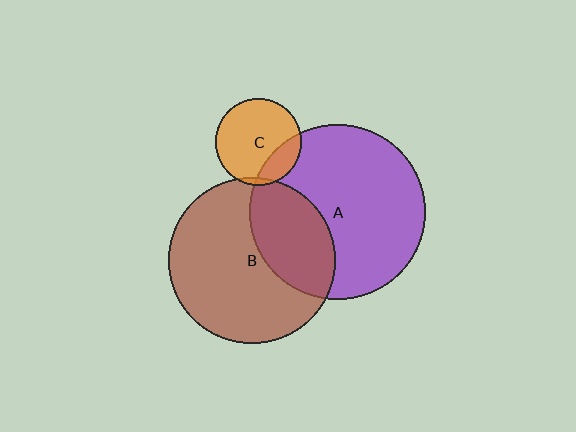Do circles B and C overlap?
Yes.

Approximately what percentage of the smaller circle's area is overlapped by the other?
Approximately 5%.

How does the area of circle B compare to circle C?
Approximately 3.7 times.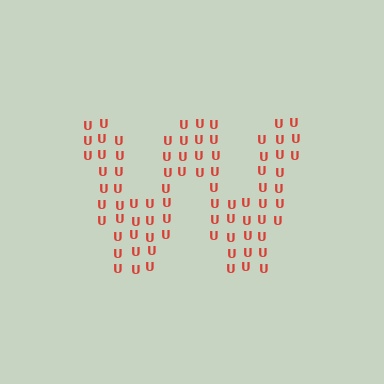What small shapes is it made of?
It is made of small letter U's.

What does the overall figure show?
The overall figure shows the letter W.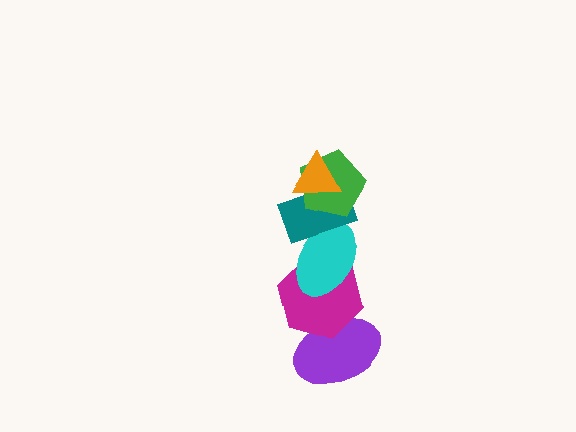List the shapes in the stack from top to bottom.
From top to bottom: the orange triangle, the green pentagon, the teal rectangle, the cyan ellipse, the magenta hexagon, the purple ellipse.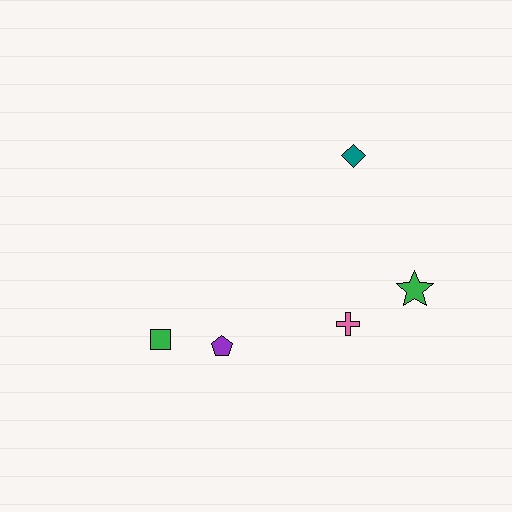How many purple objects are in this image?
There is 1 purple object.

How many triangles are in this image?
There are no triangles.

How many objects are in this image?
There are 5 objects.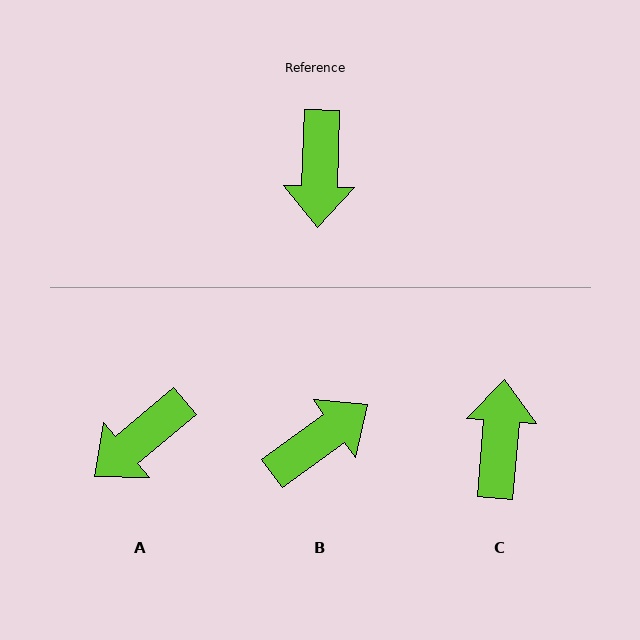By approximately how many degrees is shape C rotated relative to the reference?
Approximately 177 degrees counter-clockwise.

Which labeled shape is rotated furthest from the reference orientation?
C, about 177 degrees away.